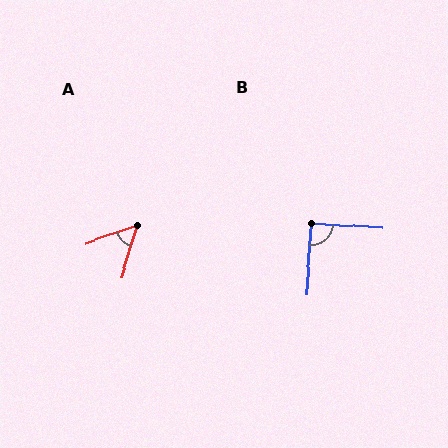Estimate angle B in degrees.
Approximately 90 degrees.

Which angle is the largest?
B, at approximately 90 degrees.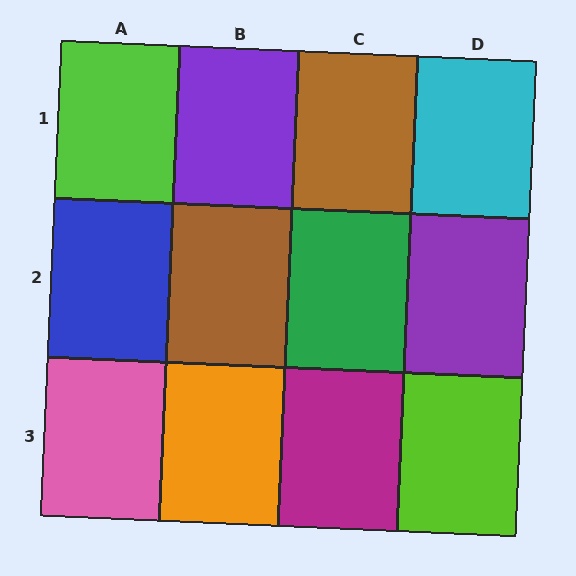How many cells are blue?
1 cell is blue.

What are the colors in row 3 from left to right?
Pink, orange, magenta, lime.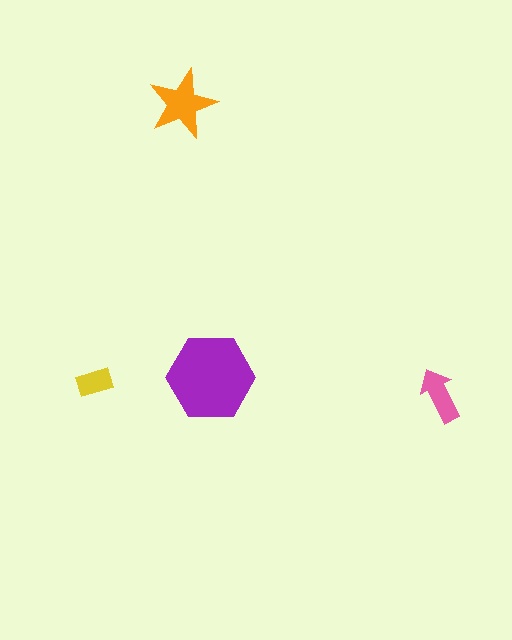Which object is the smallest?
The yellow rectangle.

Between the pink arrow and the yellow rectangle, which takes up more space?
The pink arrow.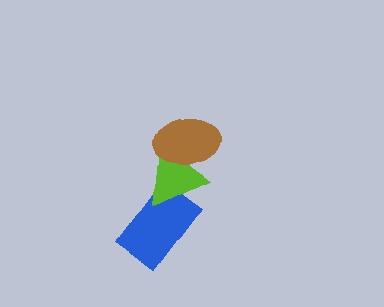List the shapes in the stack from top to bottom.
From top to bottom: the brown ellipse, the lime triangle, the blue rectangle.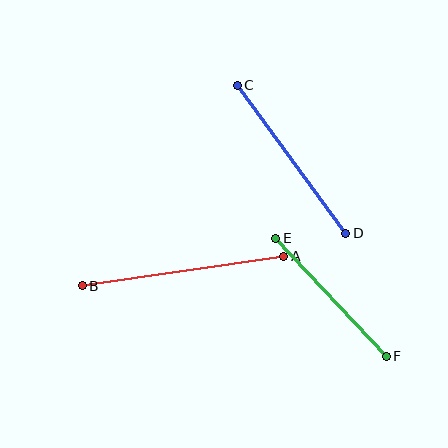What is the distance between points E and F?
The distance is approximately 162 pixels.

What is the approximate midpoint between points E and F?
The midpoint is at approximately (331, 297) pixels.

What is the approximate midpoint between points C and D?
The midpoint is at approximately (292, 159) pixels.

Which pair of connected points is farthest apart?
Points A and B are farthest apart.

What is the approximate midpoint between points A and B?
The midpoint is at approximately (183, 271) pixels.